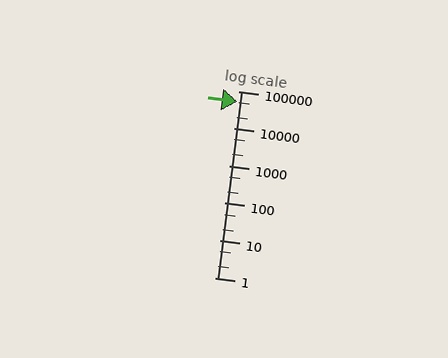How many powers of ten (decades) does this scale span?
The scale spans 5 decades, from 1 to 100000.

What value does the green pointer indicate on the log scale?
The pointer indicates approximately 54000.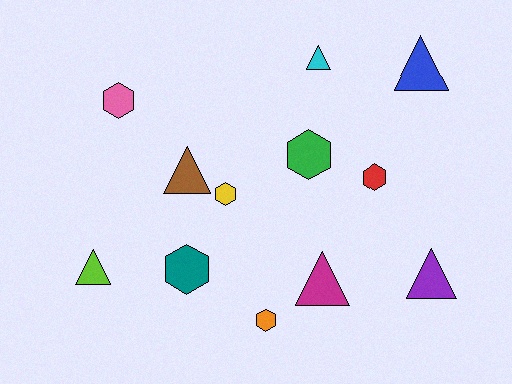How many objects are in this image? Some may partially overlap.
There are 12 objects.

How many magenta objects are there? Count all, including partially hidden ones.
There is 1 magenta object.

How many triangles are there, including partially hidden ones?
There are 6 triangles.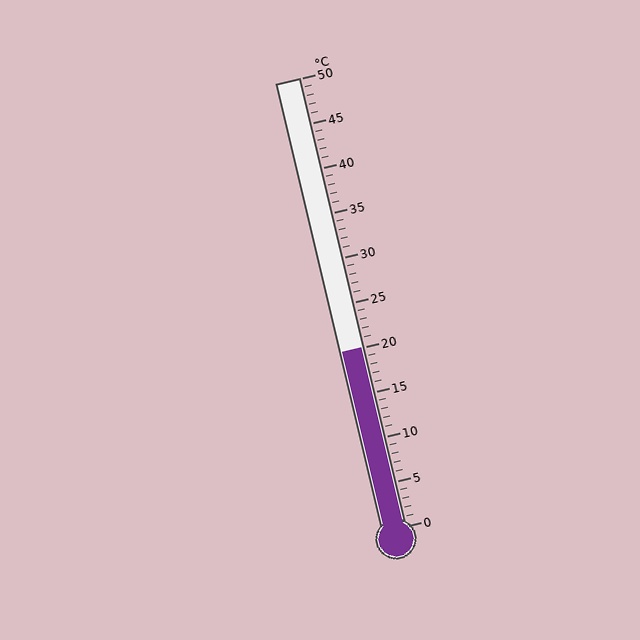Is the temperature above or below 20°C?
The temperature is at 20°C.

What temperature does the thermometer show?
The thermometer shows approximately 20°C.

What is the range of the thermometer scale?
The thermometer scale ranges from 0°C to 50°C.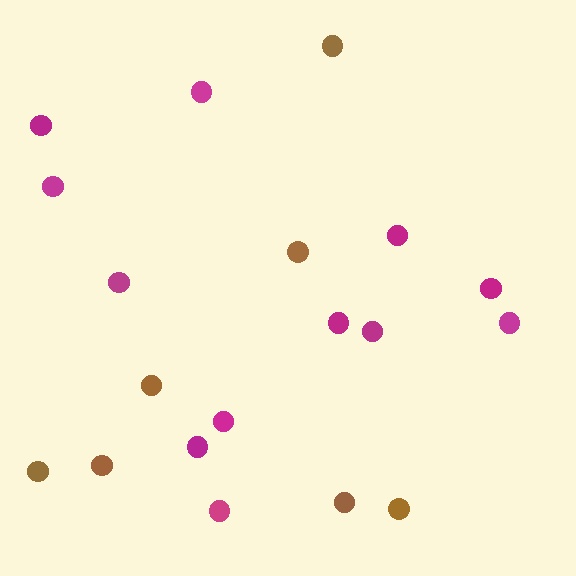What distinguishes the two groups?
There are 2 groups: one group of magenta circles (12) and one group of brown circles (7).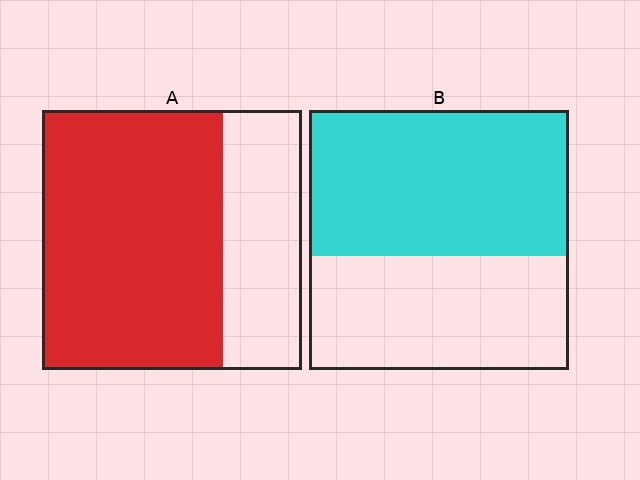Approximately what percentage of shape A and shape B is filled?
A is approximately 70% and B is approximately 55%.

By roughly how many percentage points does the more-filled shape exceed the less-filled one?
By roughly 15 percentage points (A over B).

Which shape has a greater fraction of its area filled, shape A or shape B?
Shape A.